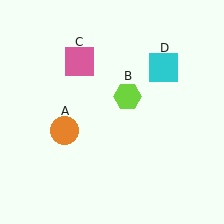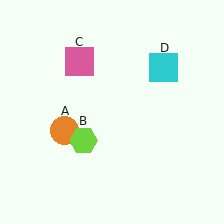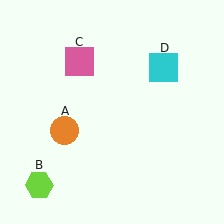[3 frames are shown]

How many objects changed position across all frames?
1 object changed position: lime hexagon (object B).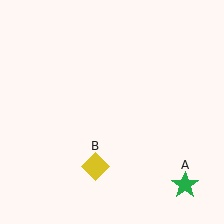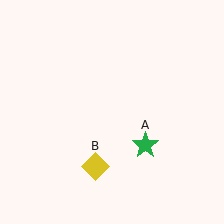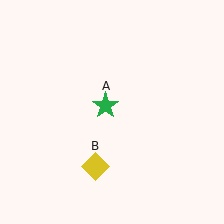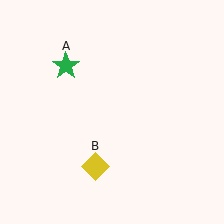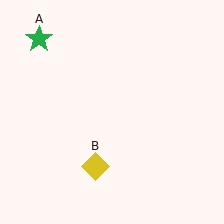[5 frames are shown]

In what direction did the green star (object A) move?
The green star (object A) moved up and to the left.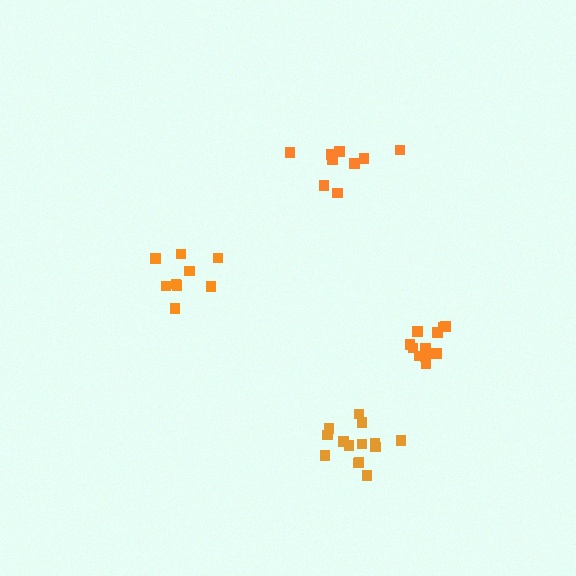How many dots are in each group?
Group 1: 12 dots, Group 2: 14 dots, Group 3: 9 dots, Group 4: 9 dots (44 total).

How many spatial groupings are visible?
There are 4 spatial groupings.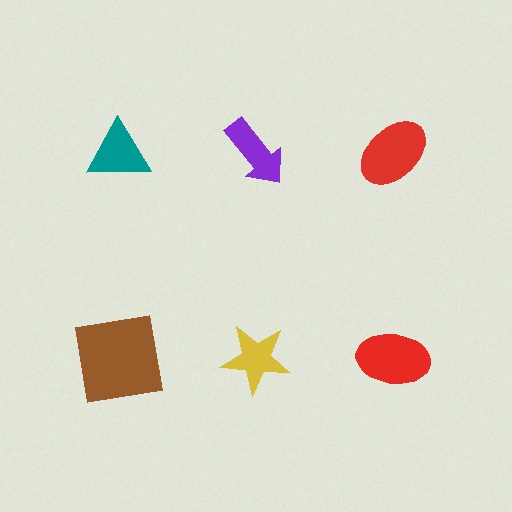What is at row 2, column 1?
A brown square.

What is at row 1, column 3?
A red ellipse.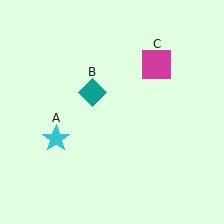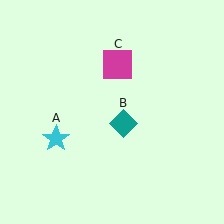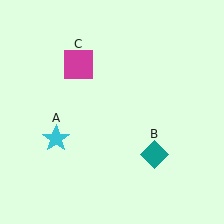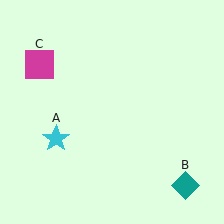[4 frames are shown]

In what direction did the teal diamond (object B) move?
The teal diamond (object B) moved down and to the right.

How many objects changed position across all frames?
2 objects changed position: teal diamond (object B), magenta square (object C).